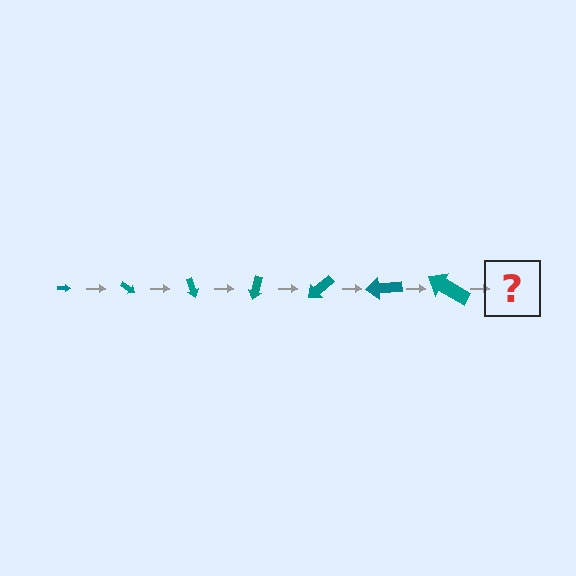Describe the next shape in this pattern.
It should be an arrow, larger than the previous one and rotated 245 degrees from the start.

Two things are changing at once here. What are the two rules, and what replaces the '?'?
The two rules are that the arrow grows larger each step and it rotates 35 degrees each step. The '?' should be an arrow, larger than the previous one and rotated 245 degrees from the start.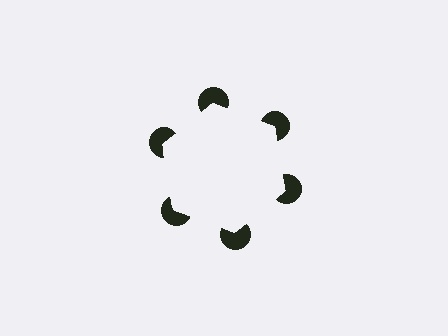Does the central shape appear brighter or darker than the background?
It typically appears slightly brighter than the background, even though no actual brightness change is drawn.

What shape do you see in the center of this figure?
An illusory hexagon — its edges are inferred from the aligned wedge cuts in the pac-man discs, not physically drawn.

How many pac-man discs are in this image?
There are 6 — one at each vertex of the illusory hexagon.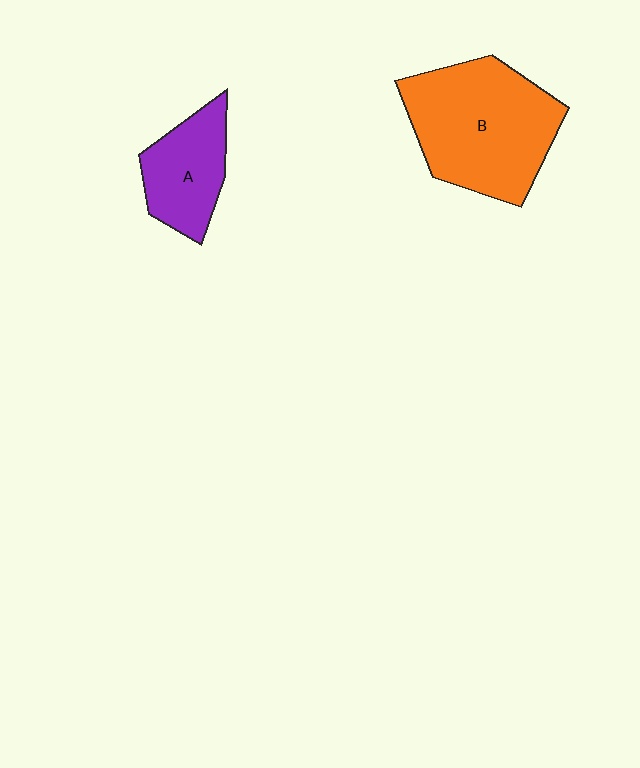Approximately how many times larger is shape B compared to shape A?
Approximately 1.9 times.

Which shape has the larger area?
Shape B (orange).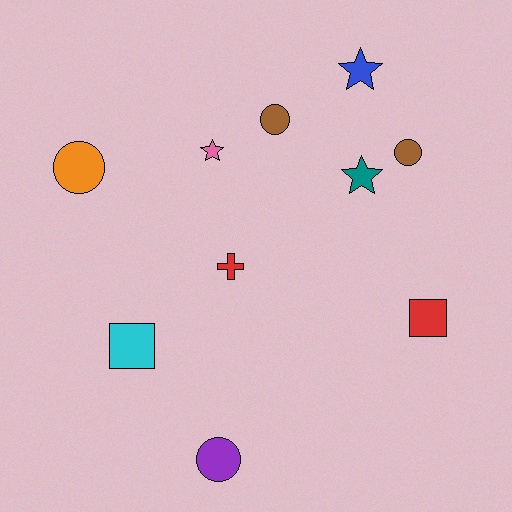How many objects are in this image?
There are 10 objects.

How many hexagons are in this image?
There are no hexagons.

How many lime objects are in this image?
There are no lime objects.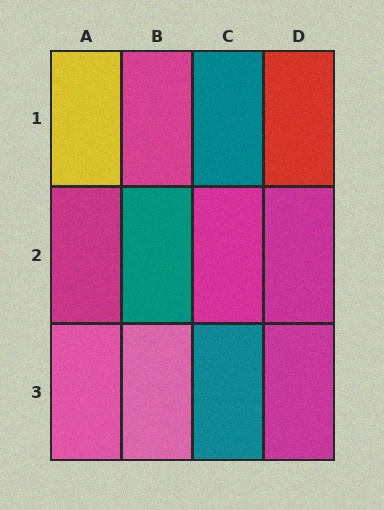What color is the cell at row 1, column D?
Red.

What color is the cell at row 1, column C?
Teal.